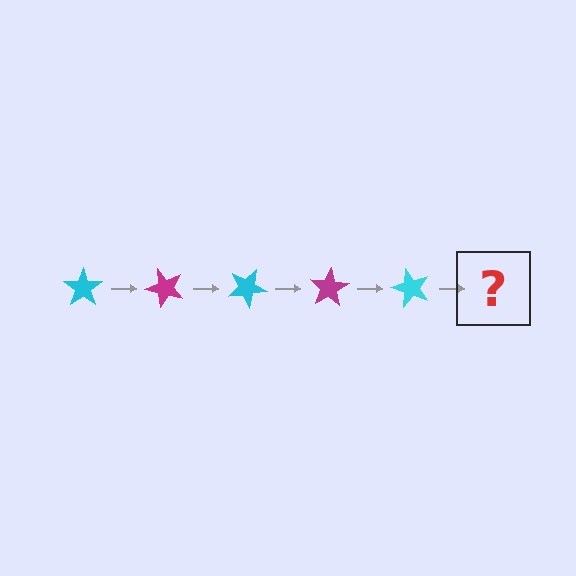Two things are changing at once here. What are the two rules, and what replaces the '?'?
The two rules are that it rotates 50 degrees each step and the color cycles through cyan and magenta. The '?' should be a magenta star, rotated 250 degrees from the start.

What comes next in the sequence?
The next element should be a magenta star, rotated 250 degrees from the start.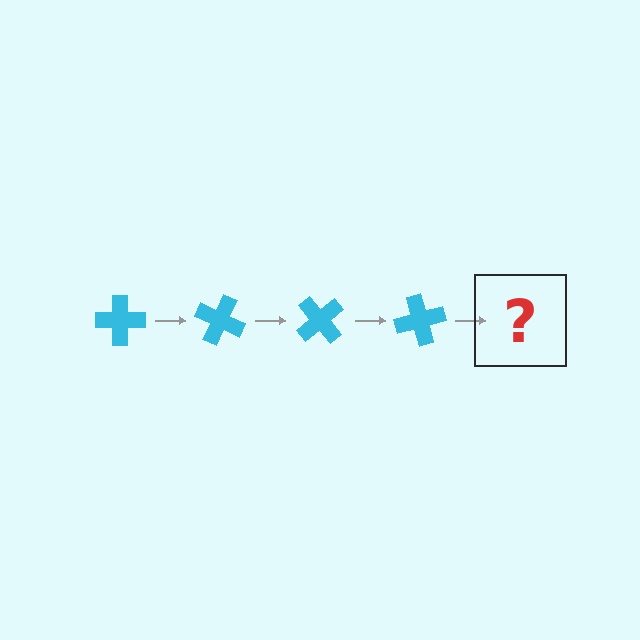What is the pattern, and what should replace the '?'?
The pattern is that the cross rotates 25 degrees each step. The '?' should be a cyan cross rotated 100 degrees.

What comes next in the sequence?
The next element should be a cyan cross rotated 100 degrees.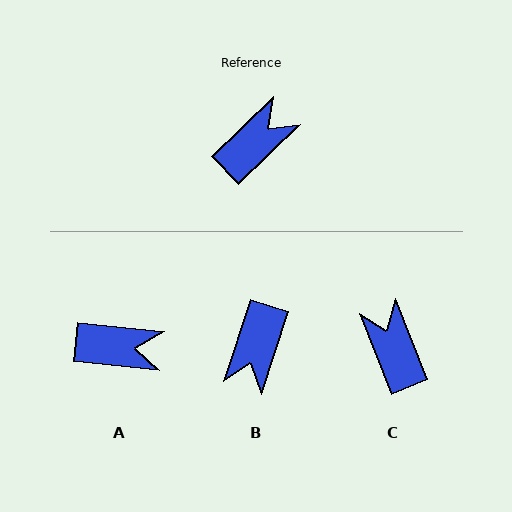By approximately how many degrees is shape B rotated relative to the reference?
Approximately 152 degrees clockwise.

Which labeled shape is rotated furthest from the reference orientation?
B, about 152 degrees away.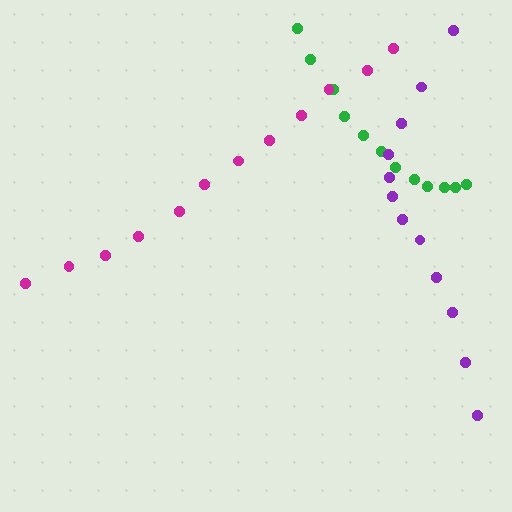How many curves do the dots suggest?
There are 3 distinct paths.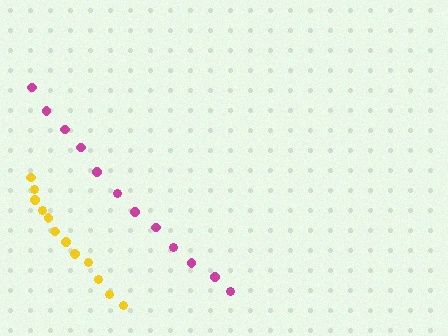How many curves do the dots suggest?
There are 2 distinct paths.